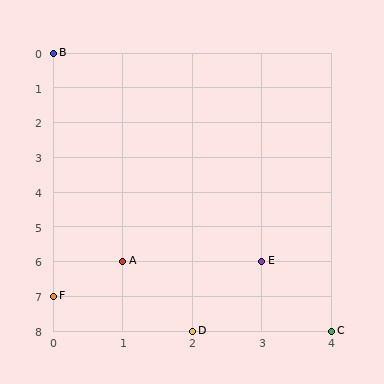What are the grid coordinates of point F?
Point F is at grid coordinates (0, 7).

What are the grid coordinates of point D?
Point D is at grid coordinates (2, 8).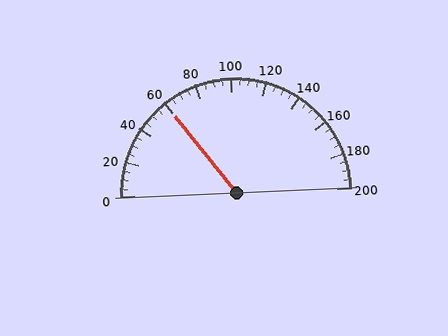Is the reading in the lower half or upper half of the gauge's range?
The reading is in the lower half of the range (0 to 200).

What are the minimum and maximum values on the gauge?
The gauge ranges from 0 to 200.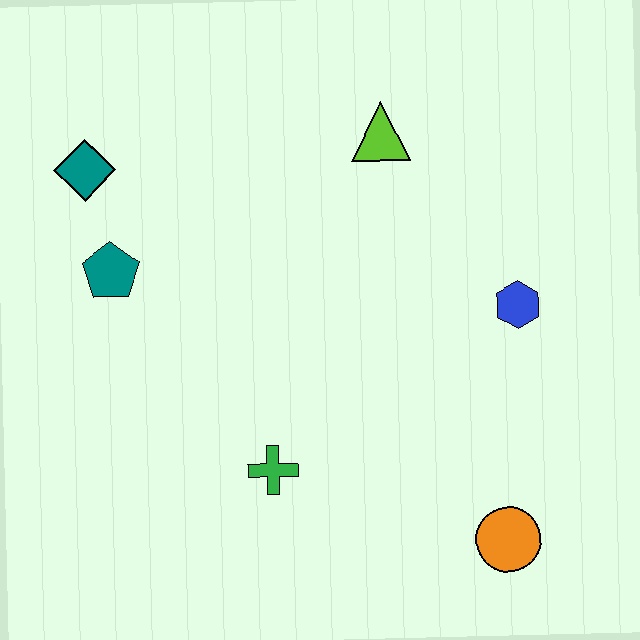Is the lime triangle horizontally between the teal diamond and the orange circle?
Yes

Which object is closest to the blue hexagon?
The lime triangle is closest to the blue hexagon.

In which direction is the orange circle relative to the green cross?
The orange circle is to the right of the green cross.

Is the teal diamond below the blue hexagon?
No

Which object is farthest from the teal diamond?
The orange circle is farthest from the teal diamond.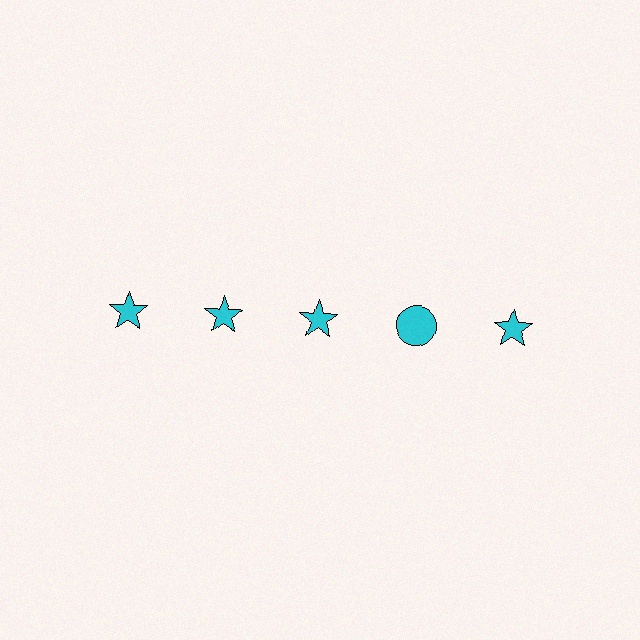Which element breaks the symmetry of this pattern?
The cyan circle in the top row, second from right column breaks the symmetry. All other shapes are cyan stars.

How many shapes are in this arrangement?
There are 5 shapes arranged in a grid pattern.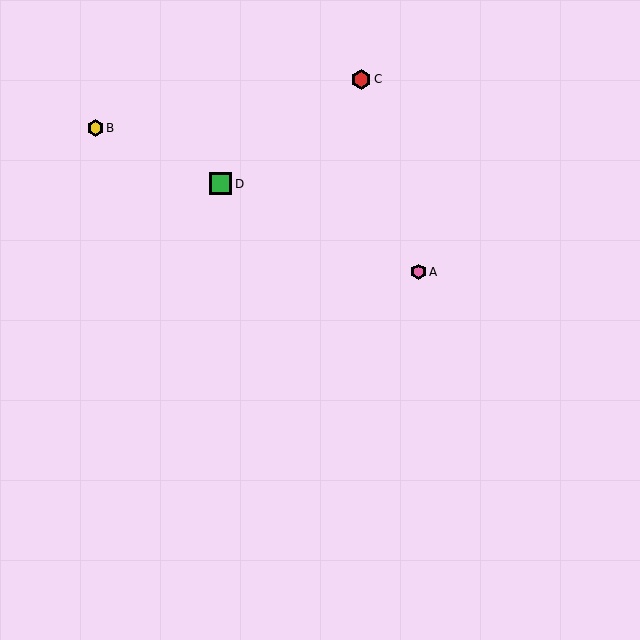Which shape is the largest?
The green square (labeled D) is the largest.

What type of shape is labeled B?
Shape B is a yellow hexagon.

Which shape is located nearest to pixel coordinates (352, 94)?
The red hexagon (labeled C) at (361, 79) is nearest to that location.